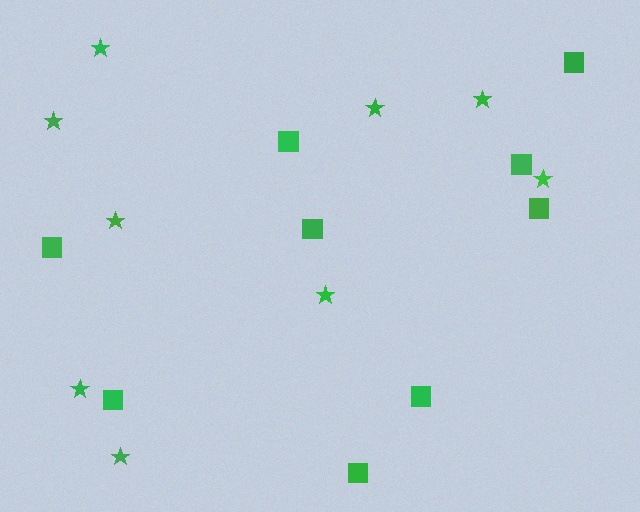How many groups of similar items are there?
There are 2 groups: one group of stars (9) and one group of squares (9).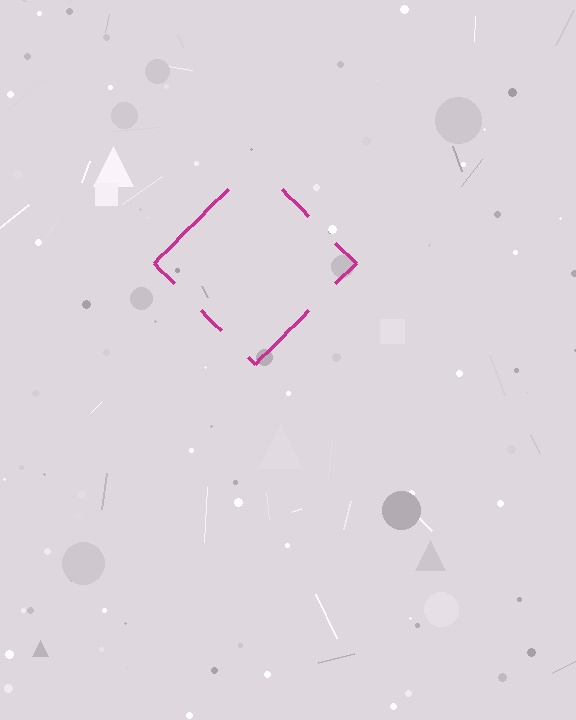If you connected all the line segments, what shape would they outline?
They would outline a diamond.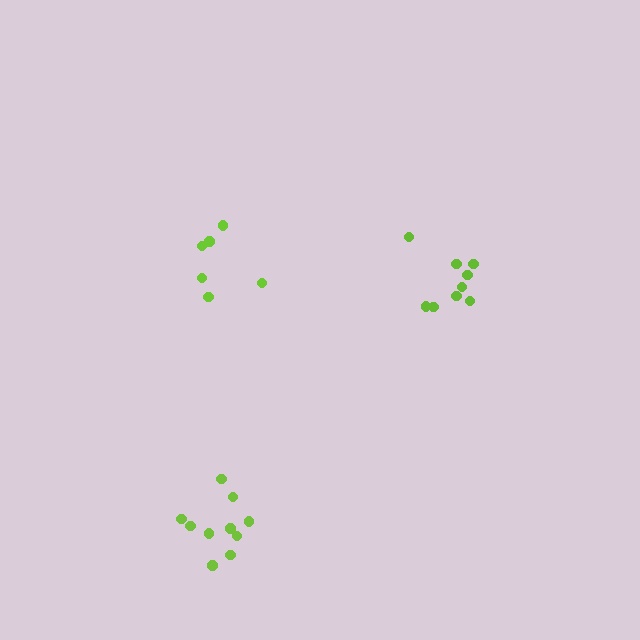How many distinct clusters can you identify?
There are 3 distinct clusters.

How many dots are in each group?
Group 1: 6 dots, Group 2: 10 dots, Group 3: 10 dots (26 total).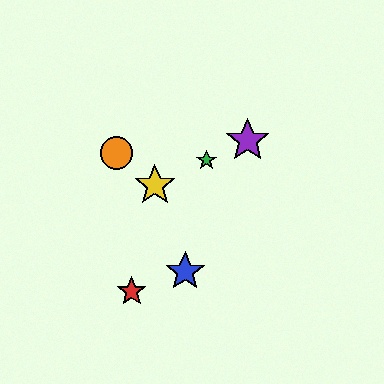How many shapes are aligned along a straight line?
3 shapes (the green star, the yellow star, the purple star) are aligned along a straight line.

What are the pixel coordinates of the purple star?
The purple star is at (248, 140).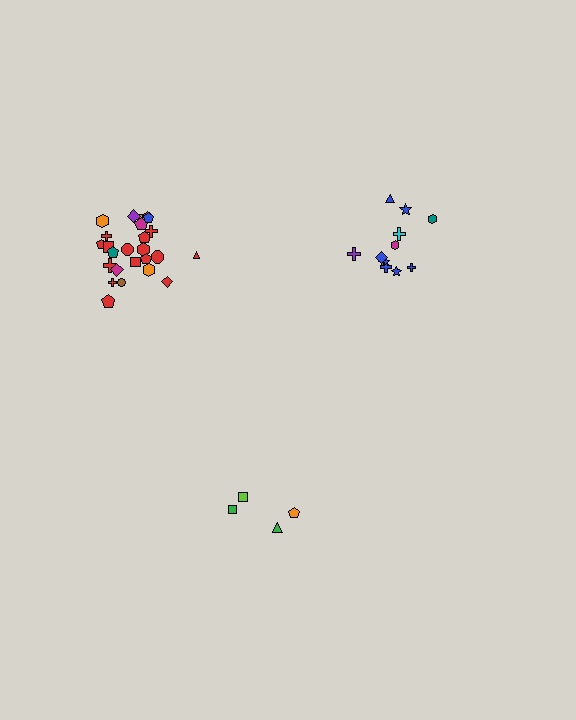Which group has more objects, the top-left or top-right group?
The top-left group.